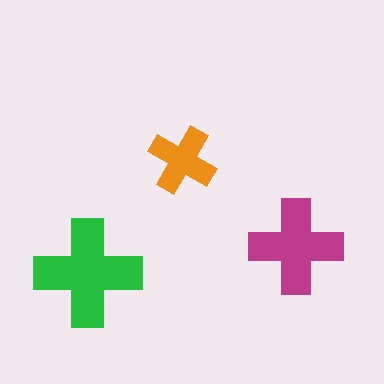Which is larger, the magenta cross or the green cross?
The green one.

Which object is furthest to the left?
The green cross is leftmost.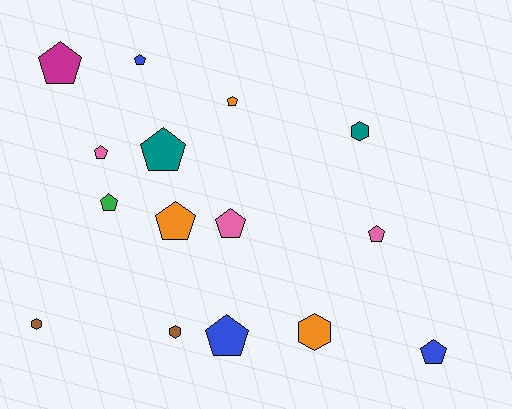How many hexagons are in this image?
There are 4 hexagons.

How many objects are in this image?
There are 15 objects.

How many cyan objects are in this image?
There are no cyan objects.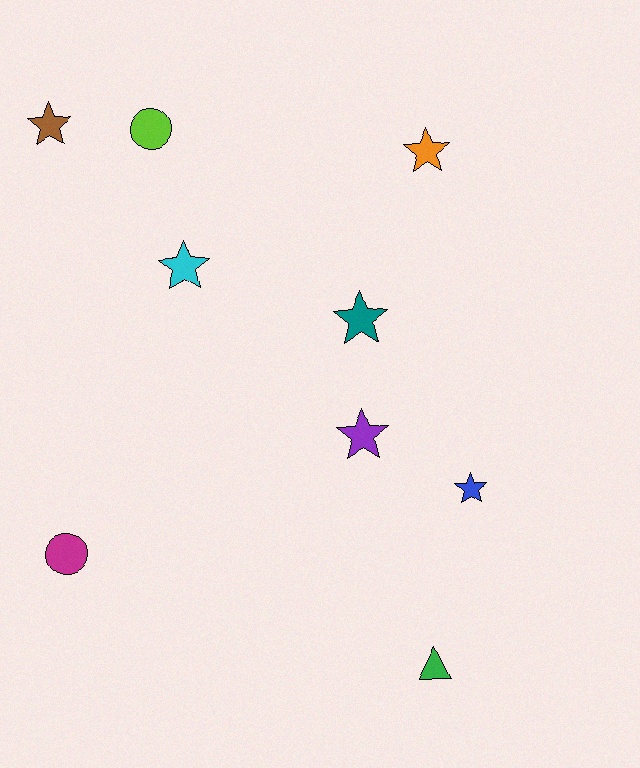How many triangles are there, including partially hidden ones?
There is 1 triangle.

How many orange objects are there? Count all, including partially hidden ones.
There is 1 orange object.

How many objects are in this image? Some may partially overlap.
There are 9 objects.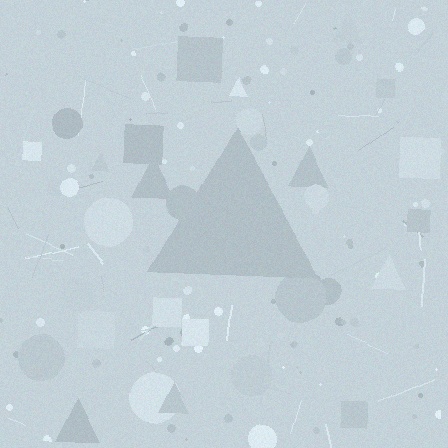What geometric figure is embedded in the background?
A triangle is embedded in the background.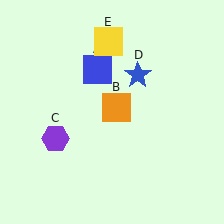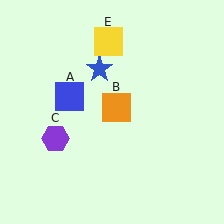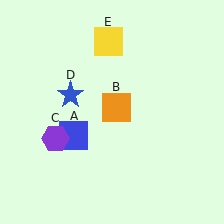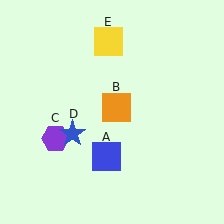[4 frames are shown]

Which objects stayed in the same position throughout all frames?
Orange square (object B) and purple hexagon (object C) and yellow square (object E) remained stationary.